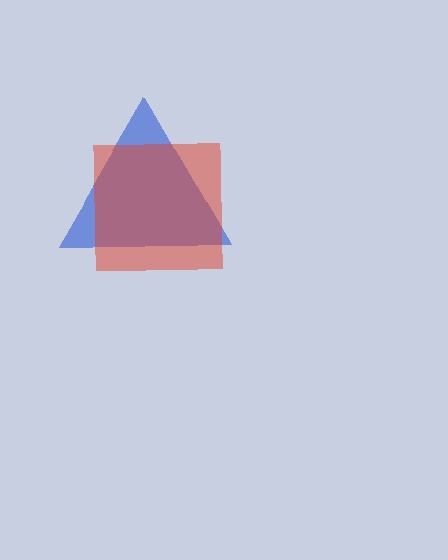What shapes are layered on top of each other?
The layered shapes are: a blue triangle, a red square.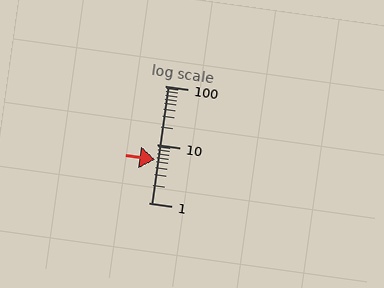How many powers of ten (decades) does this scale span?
The scale spans 2 decades, from 1 to 100.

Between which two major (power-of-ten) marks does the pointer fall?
The pointer is between 1 and 10.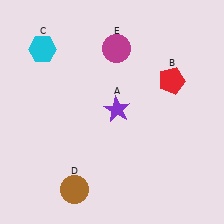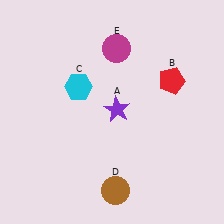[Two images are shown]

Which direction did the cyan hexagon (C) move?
The cyan hexagon (C) moved down.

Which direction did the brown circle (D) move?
The brown circle (D) moved right.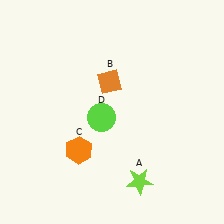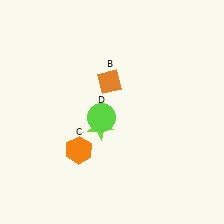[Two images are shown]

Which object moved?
The lime star (A) moved up.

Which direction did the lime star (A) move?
The lime star (A) moved up.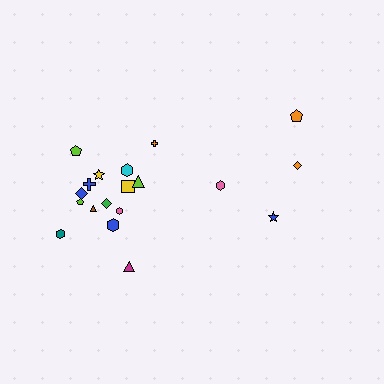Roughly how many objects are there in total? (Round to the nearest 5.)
Roughly 20 objects in total.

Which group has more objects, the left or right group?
The left group.